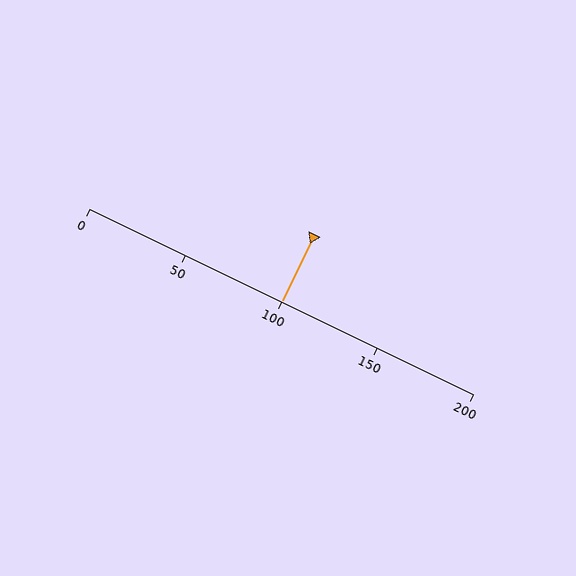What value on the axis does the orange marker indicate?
The marker indicates approximately 100.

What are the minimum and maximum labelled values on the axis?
The axis runs from 0 to 200.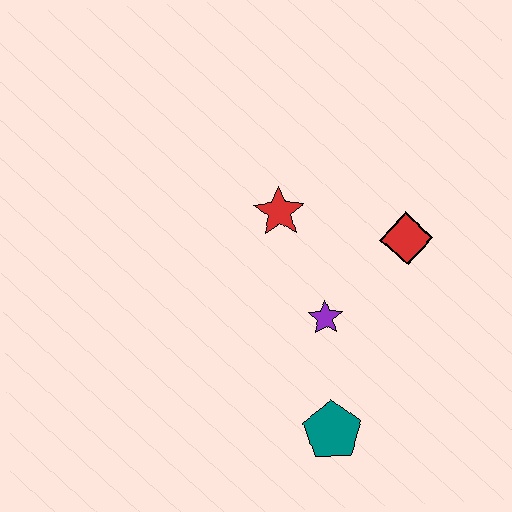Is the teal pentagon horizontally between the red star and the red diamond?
Yes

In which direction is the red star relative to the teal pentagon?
The red star is above the teal pentagon.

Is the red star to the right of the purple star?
No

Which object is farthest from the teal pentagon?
The red star is farthest from the teal pentagon.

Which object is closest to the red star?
The purple star is closest to the red star.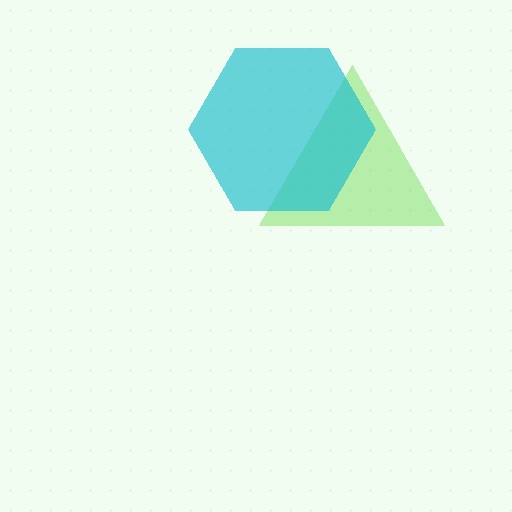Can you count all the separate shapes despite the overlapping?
Yes, there are 2 separate shapes.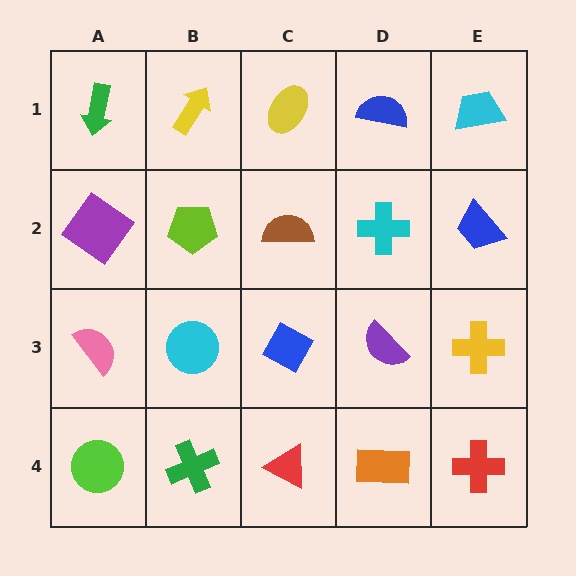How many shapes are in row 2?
5 shapes.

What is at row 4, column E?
A red cross.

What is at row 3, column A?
A pink semicircle.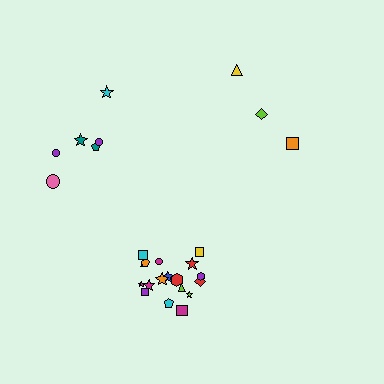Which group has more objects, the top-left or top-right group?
The top-left group.